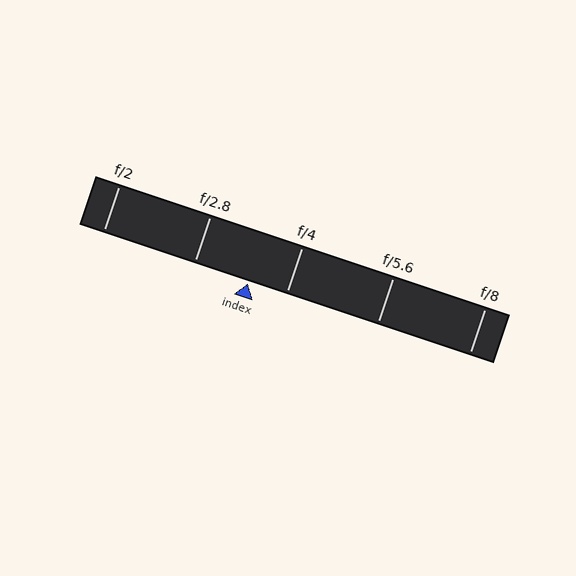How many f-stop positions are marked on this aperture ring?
There are 5 f-stop positions marked.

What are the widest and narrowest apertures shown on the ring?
The widest aperture shown is f/2 and the narrowest is f/8.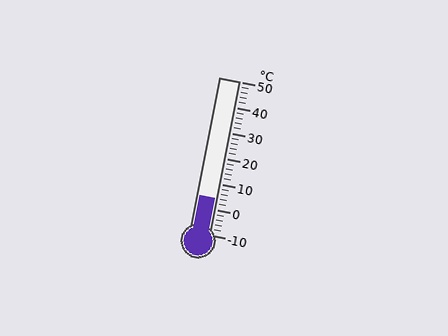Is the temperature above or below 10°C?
The temperature is below 10°C.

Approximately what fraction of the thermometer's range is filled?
The thermometer is filled to approximately 25% of its range.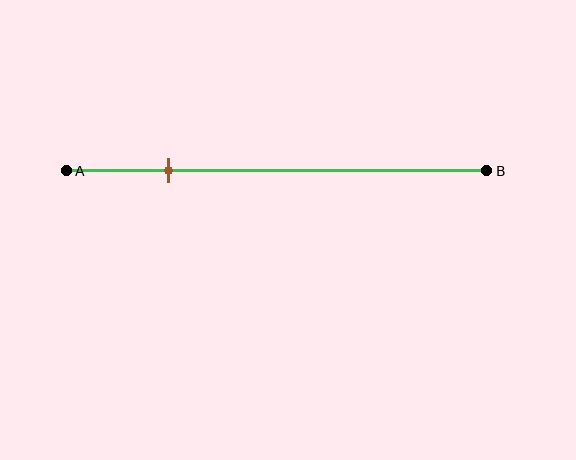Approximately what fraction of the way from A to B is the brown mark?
The brown mark is approximately 25% of the way from A to B.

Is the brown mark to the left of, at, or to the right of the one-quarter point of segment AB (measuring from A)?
The brown mark is approximately at the one-quarter point of segment AB.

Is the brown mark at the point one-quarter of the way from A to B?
Yes, the mark is approximately at the one-quarter point.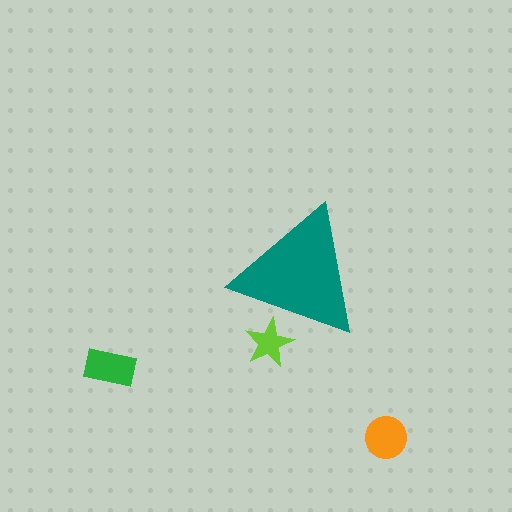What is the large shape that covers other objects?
A teal triangle.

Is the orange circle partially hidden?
No, the orange circle is fully visible.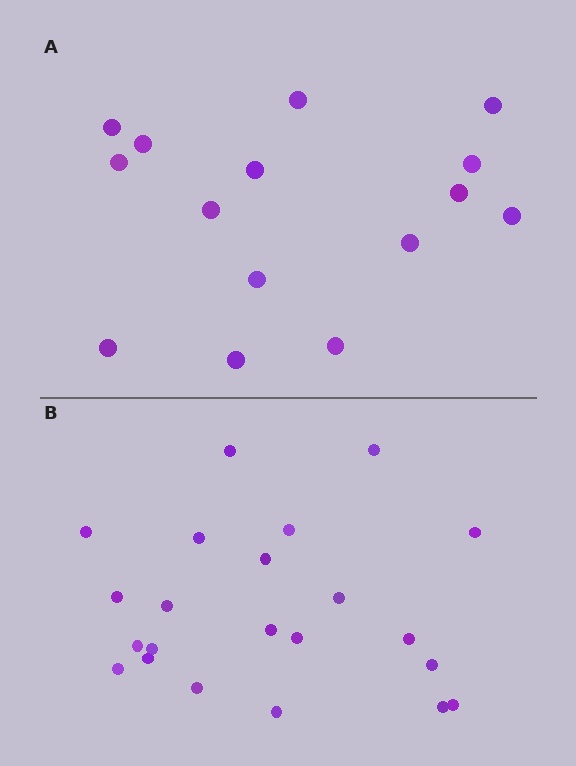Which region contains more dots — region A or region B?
Region B (the bottom region) has more dots.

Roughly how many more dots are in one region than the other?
Region B has roughly 8 or so more dots than region A.